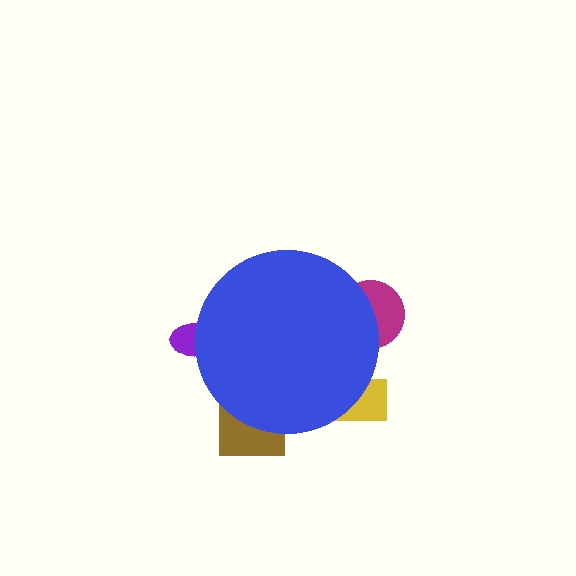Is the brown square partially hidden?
Yes, the brown square is partially hidden behind the blue circle.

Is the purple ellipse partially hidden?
Yes, the purple ellipse is partially hidden behind the blue circle.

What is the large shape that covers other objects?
A blue circle.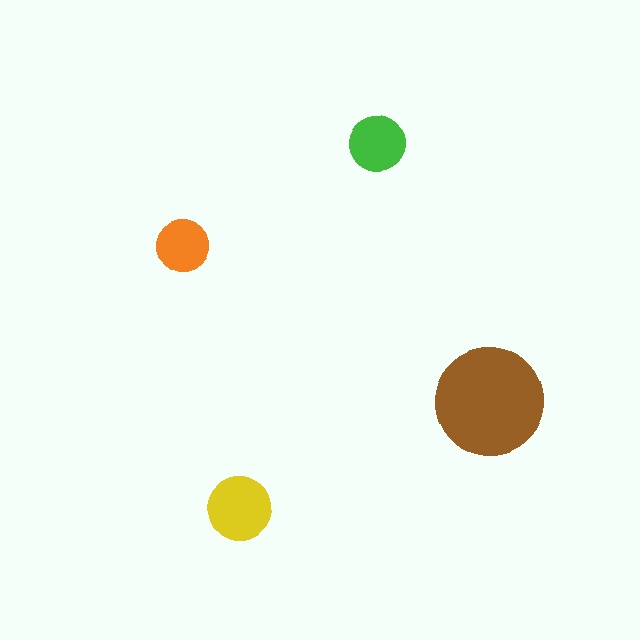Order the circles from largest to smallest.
the brown one, the yellow one, the green one, the orange one.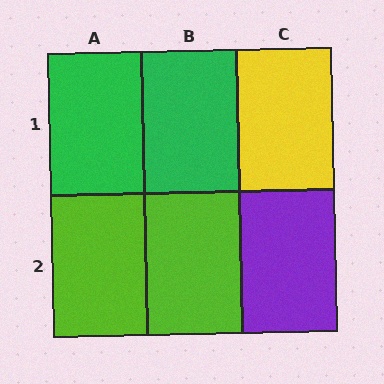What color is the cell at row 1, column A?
Green.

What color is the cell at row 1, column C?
Yellow.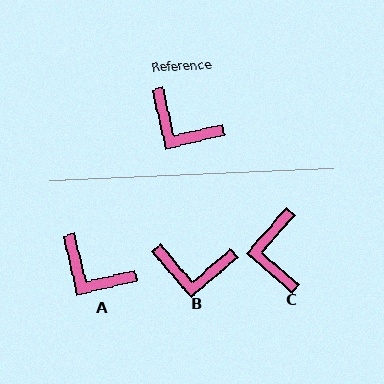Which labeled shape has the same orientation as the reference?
A.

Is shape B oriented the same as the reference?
No, it is off by about 28 degrees.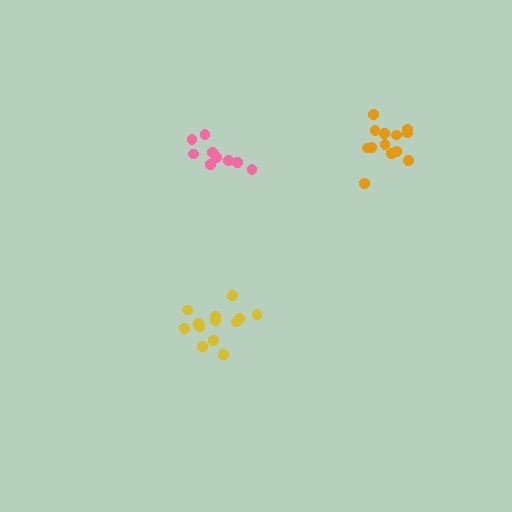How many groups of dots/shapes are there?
There are 3 groups.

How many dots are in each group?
Group 1: 9 dots, Group 2: 13 dots, Group 3: 13 dots (35 total).